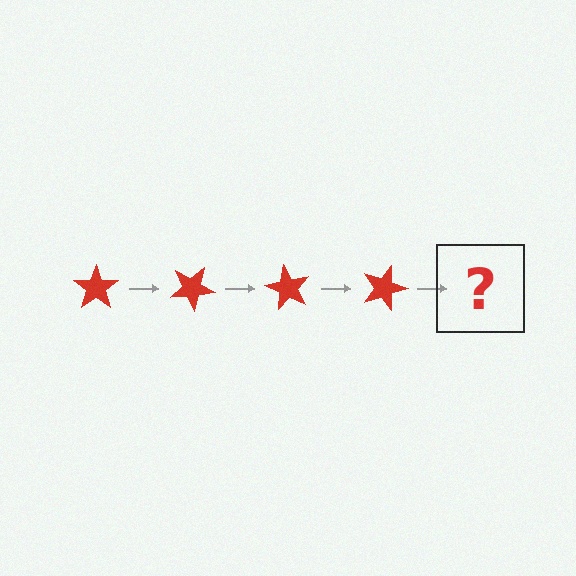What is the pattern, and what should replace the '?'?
The pattern is that the star rotates 30 degrees each step. The '?' should be a red star rotated 120 degrees.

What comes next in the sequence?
The next element should be a red star rotated 120 degrees.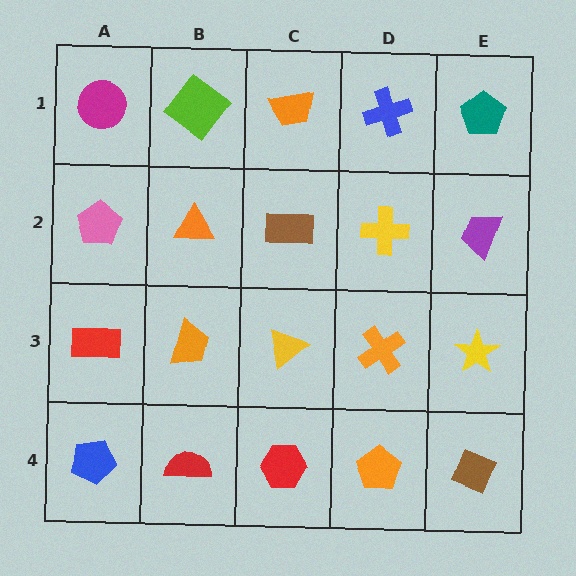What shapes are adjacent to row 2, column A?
A magenta circle (row 1, column A), a red rectangle (row 3, column A), an orange triangle (row 2, column B).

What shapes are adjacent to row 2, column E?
A teal pentagon (row 1, column E), a yellow star (row 3, column E), a yellow cross (row 2, column D).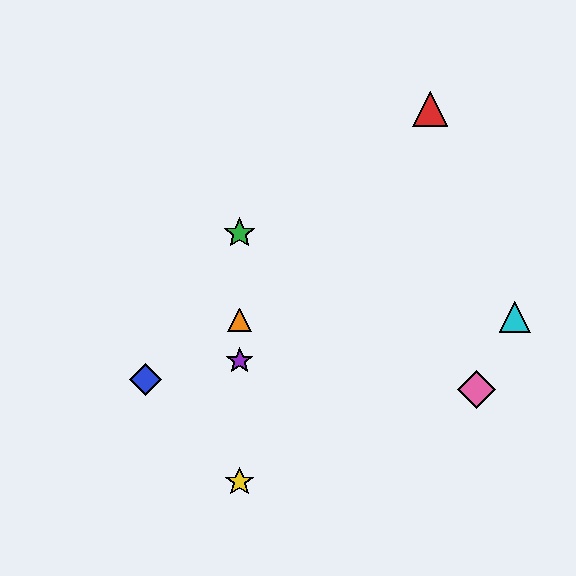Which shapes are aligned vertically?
The green star, the yellow star, the purple star, the orange triangle are aligned vertically.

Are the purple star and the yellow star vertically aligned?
Yes, both are at x≈240.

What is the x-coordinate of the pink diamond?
The pink diamond is at x≈477.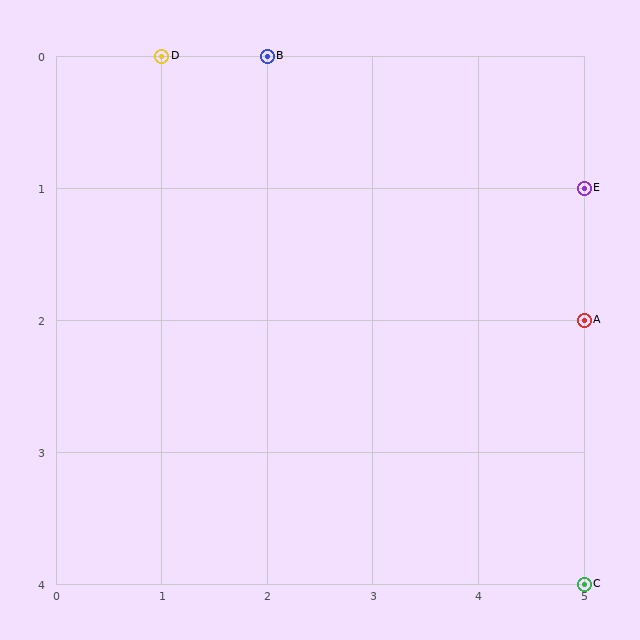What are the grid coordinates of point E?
Point E is at grid coordinates (5, 1).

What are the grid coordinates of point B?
Point B is at grid coordinates (2, 0).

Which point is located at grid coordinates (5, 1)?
Point E is at (5, 1).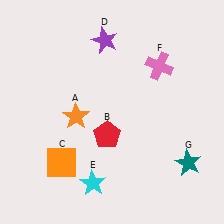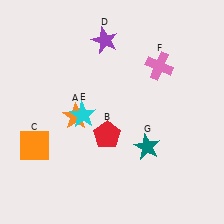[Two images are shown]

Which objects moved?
The objects that moved are: the orange square (C), the cyan star (E), the teal star (G).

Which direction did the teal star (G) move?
The teal star (G) moved left.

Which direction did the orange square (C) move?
The orange square (C) moved left.